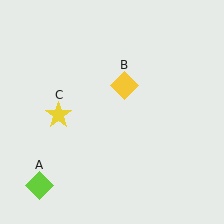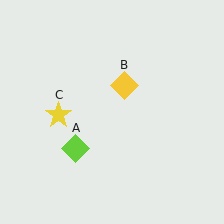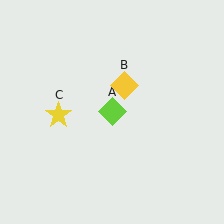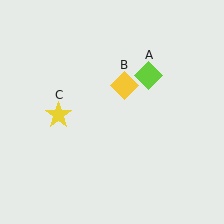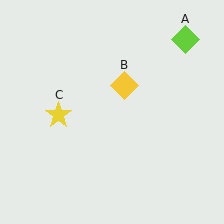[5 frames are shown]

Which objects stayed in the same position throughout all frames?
Yellow diamond (object B) and yellow star (object C) remained stationary.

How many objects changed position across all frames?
1 object changed position: lime diamond (object A).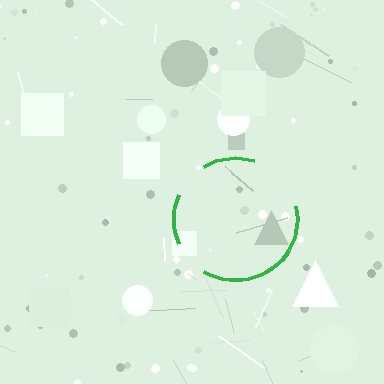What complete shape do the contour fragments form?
The contour fragments form a circle.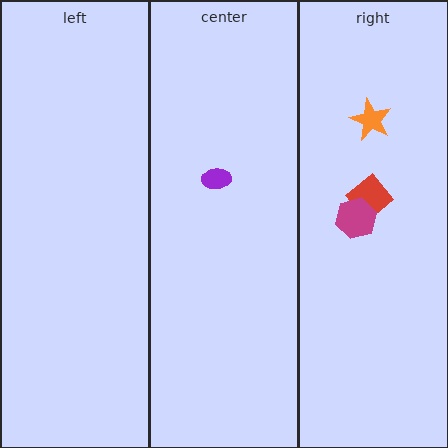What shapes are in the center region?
The purple ellipse.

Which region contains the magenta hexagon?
The right region.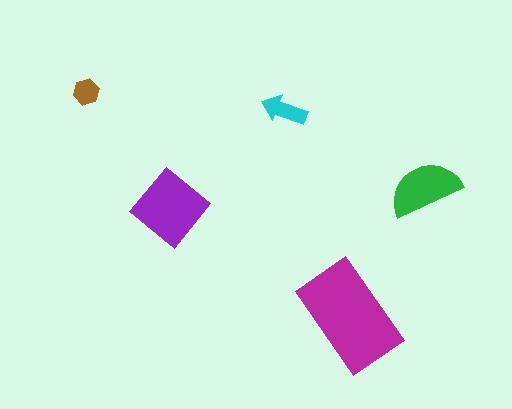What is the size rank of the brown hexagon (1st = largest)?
5th.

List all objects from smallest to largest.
The brown hexagon, the cyan arrow, the green semicircle, the purple diamond, the magenta rectangle.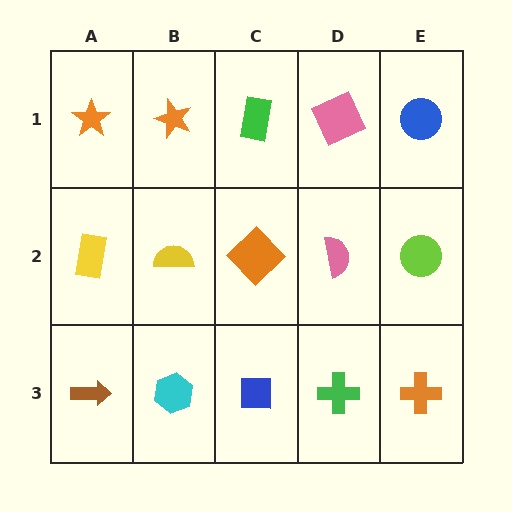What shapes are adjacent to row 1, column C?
An orange diamond (row 2, column C), an orange star (row 1, column B), a pink square (row 1, column D).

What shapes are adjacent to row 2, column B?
An orange star (row 1, column B), a cyan hexagon (row 3, column B), a yellow rectangle (row 2, column A), an orange diamond (row 2, column C).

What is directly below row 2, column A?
A brown arrow.